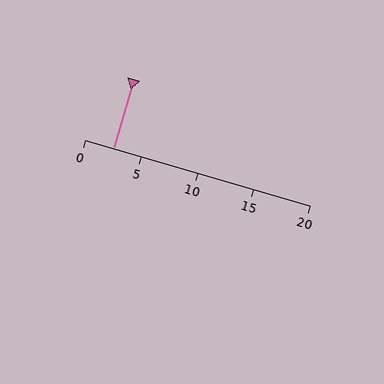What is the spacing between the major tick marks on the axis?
The major ticks are spaced 5 apart.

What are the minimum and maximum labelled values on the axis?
The axis runs from 0 to 20.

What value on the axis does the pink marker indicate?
The marker indicates approximately 2.5.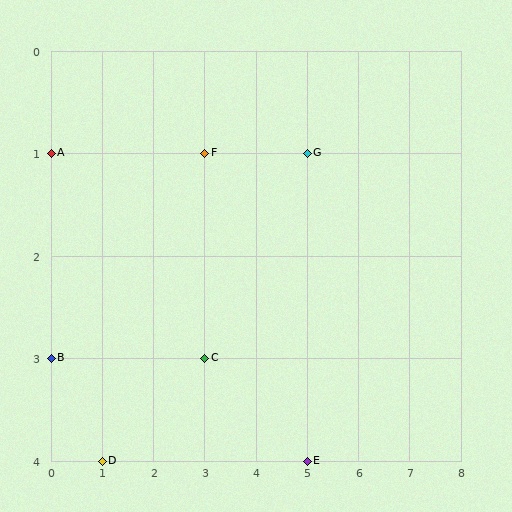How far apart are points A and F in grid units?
Points A and F are 3 columns apart.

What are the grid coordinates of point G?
Point G is at grid coordinates (5, 1).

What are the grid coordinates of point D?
Point D is at grid coordinates (1, 4).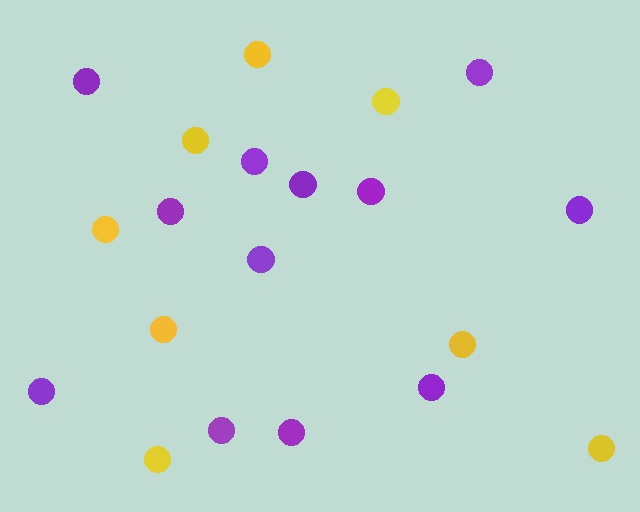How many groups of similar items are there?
There are 2 groups: one group of purple circles (12) and one group of yellow circles (8).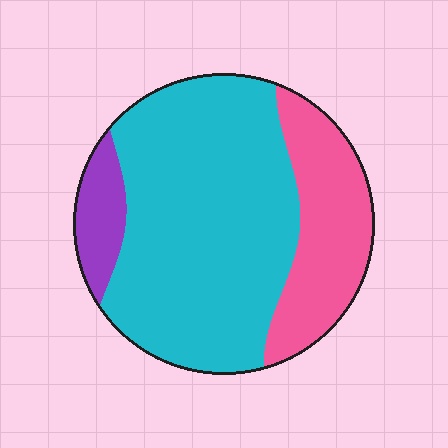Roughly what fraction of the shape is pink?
Pink takes up about one quarter (1/4) of the shape.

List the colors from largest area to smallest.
From largest to smallest: cyan, pink, purple.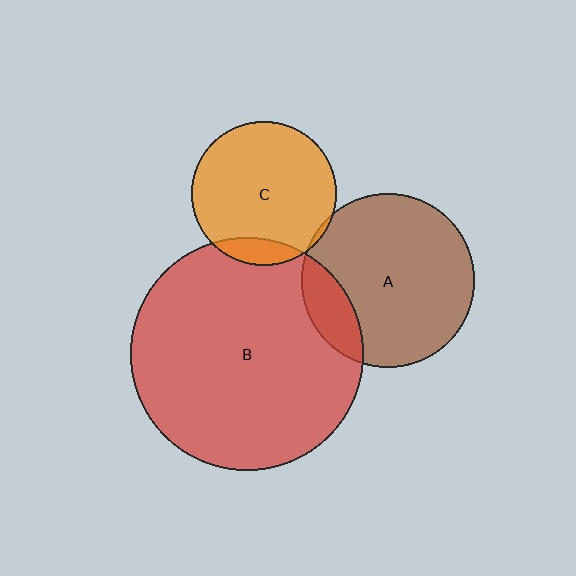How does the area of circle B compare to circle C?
Approximately 2.6 times.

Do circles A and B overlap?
Yes.